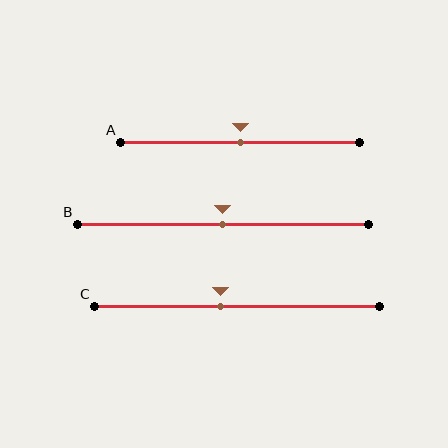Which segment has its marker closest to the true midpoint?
Segment A has its marker closest to the true midpoint.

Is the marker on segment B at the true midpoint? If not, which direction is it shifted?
Yes, the marker on segment B is at the true midpoint.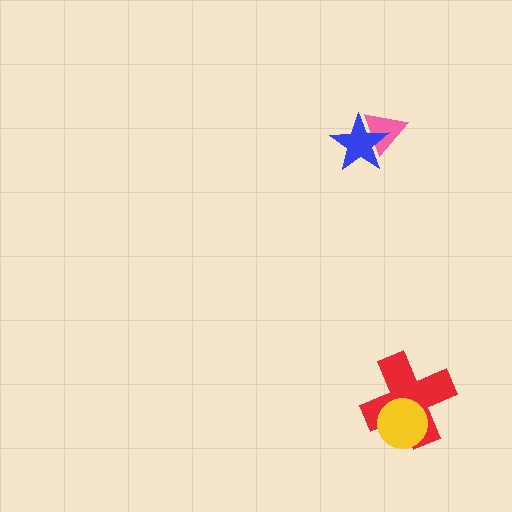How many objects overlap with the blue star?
1 object overlaps with the blue star.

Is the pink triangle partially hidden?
Yes, it is partially covered by another shape.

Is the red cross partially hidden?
Yes, it is partially covered by another shape.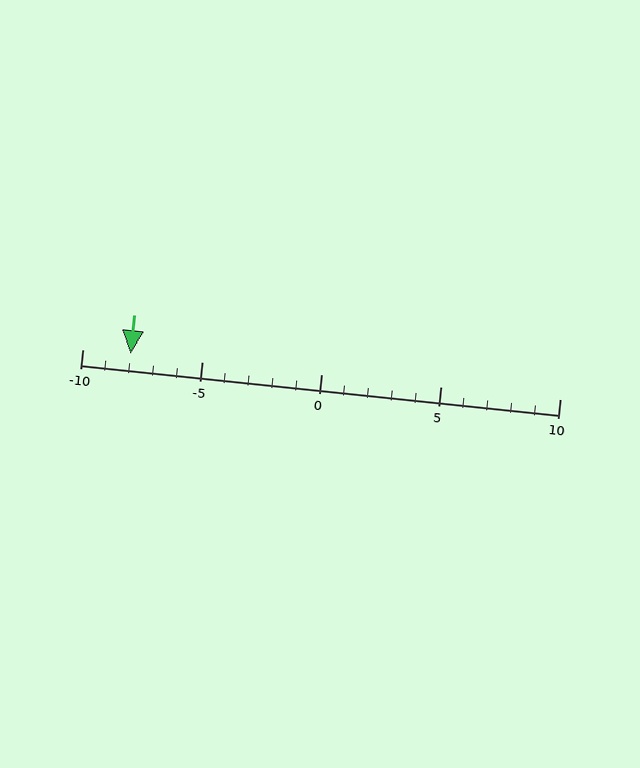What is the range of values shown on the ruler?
The ruler shows values from -10 to 10.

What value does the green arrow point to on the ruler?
The green arrow points to approximately -8.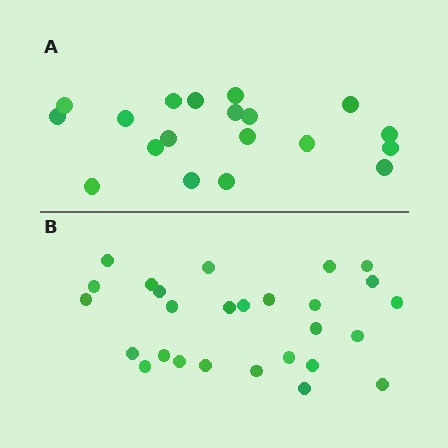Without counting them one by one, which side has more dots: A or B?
Region B (the bottom region) has more dots.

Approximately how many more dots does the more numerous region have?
Region B has roughly 8 or so more dots than region A.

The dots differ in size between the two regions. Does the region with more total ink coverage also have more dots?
No. Region A has more total ink coverage because its dots are larger, but region B actually contains more individual dots. Total area can be misleading — the number of items is what matters here.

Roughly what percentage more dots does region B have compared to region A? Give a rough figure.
About 40% more.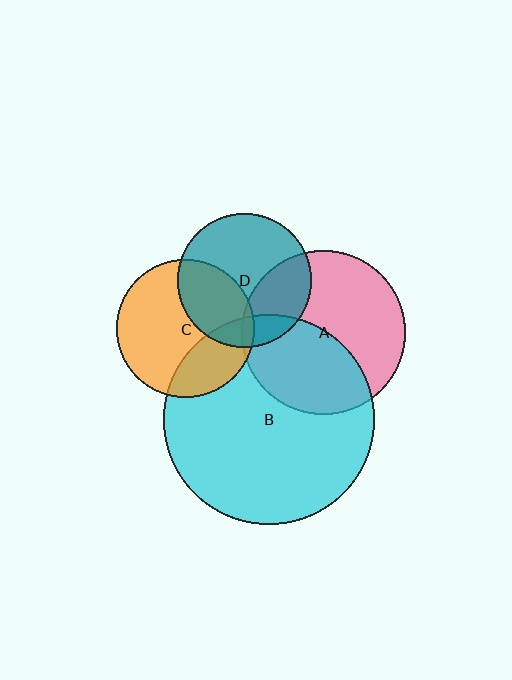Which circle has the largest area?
Circle B (cyan).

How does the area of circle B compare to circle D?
Approximately 2.5 times.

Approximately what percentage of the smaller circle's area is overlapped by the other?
Approximately 35%.